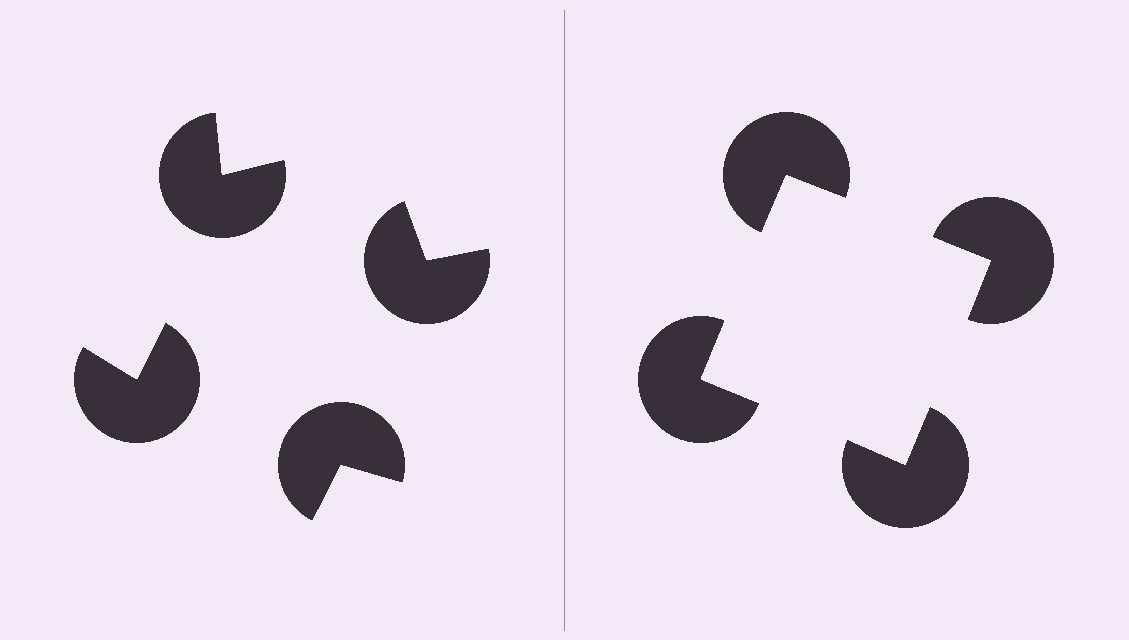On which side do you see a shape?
An illusory square appears on the right side. On the left side the wedge cuts are rotated, so no coherent shape forms.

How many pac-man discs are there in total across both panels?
8 — 4 on each side.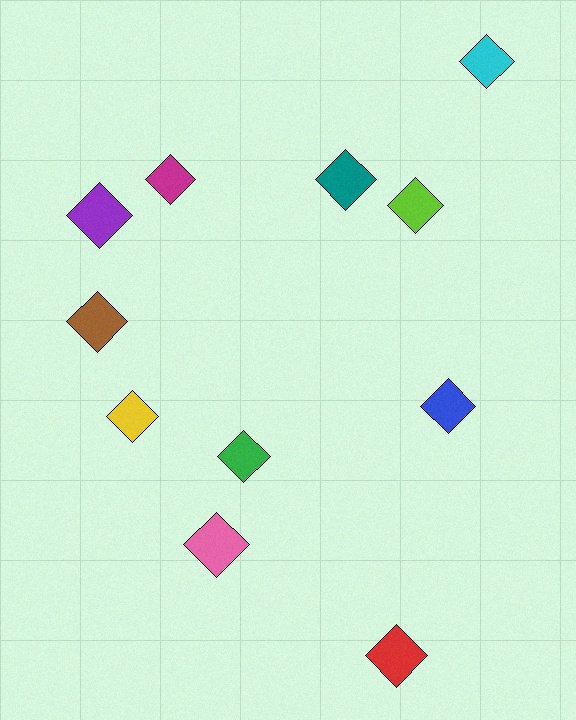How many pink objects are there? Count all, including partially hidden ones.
There is 1 pink object.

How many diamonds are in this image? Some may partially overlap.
There are 11 diamonds.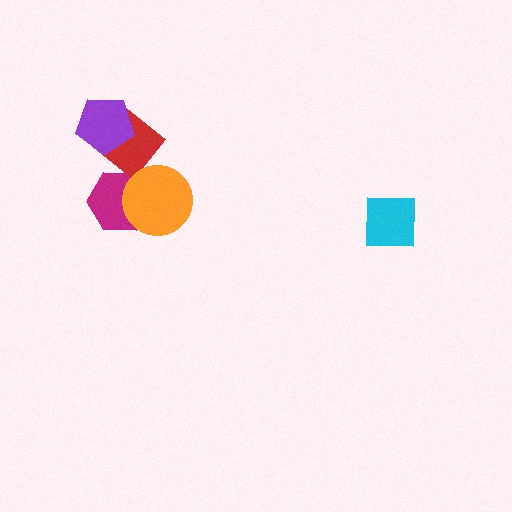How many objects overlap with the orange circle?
2 objects overlap with the orange circle.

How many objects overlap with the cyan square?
0 objects overlap with the cyan square.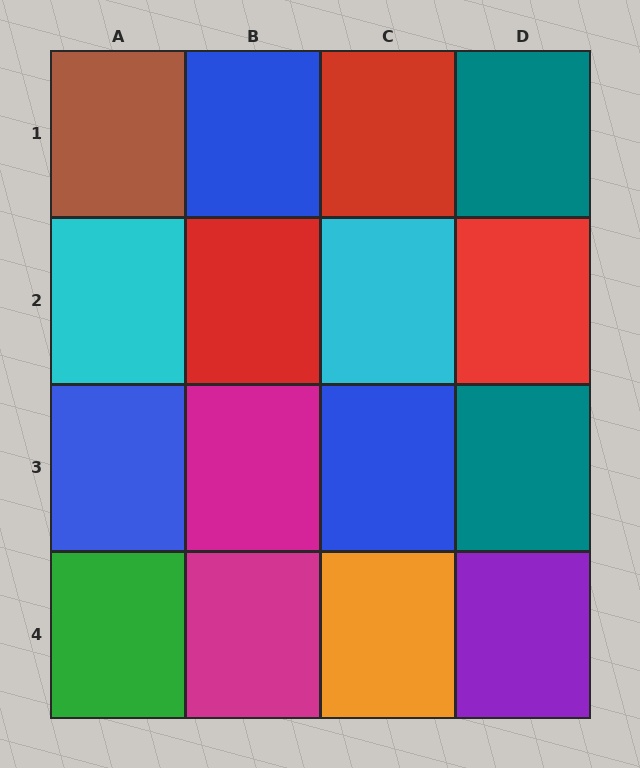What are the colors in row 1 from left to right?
Brown, blue, red, teal.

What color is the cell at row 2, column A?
Cyan.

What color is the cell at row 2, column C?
Cyan.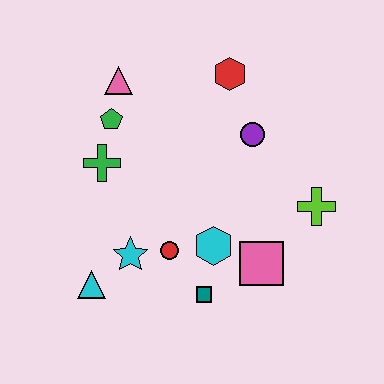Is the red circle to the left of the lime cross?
Yes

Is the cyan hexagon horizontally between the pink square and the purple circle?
No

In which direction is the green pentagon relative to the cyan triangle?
The green pentagon is above the cyan triangle.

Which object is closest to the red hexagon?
The purple circle is closest to the red hexagon.